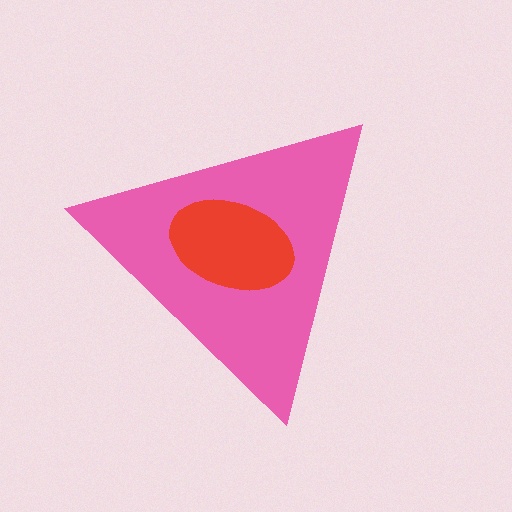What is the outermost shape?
The pink triangle.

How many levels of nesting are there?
2.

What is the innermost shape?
The red ellipse.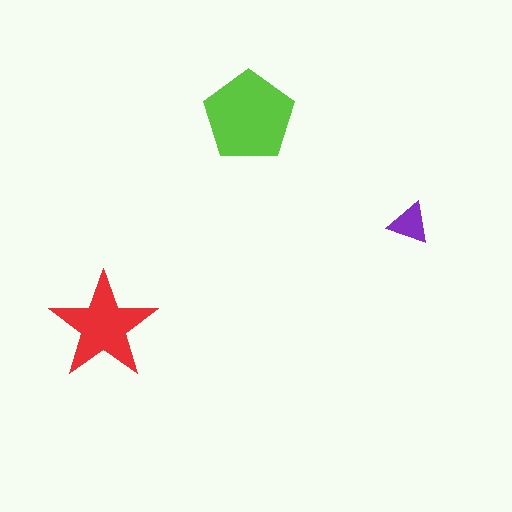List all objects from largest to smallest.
The lime pentagon, the red star, the purple triangle.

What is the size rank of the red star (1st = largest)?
2nd.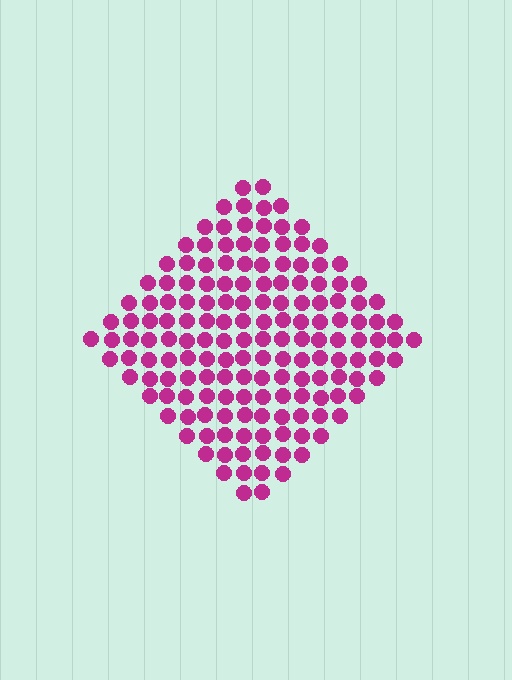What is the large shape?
The large shape is a diamond.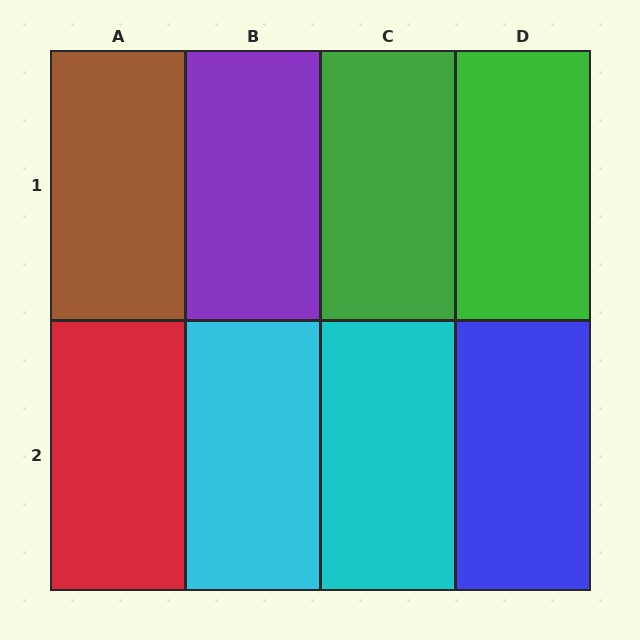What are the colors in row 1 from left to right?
Brown, purple, green, green.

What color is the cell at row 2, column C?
Cyan.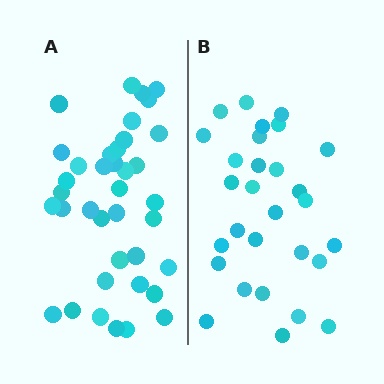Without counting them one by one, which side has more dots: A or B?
Region A (the left region) has more dots.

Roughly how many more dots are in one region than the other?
Region A has roughly 8 or so more dots than region B.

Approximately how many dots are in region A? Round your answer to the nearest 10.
About 40 dots. (The exact count is 38, which rounds to 40.)